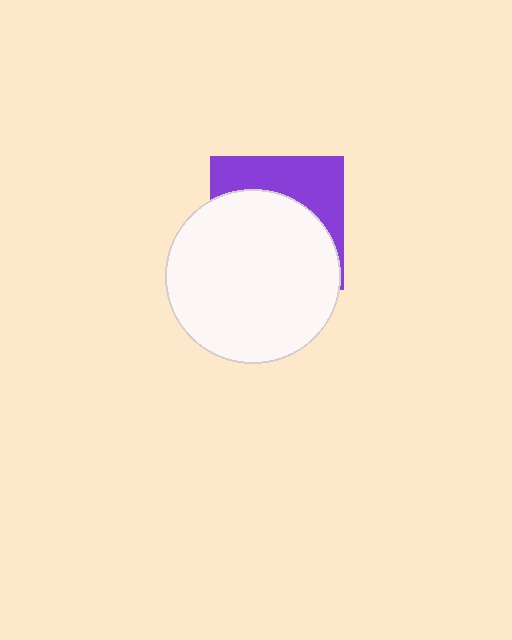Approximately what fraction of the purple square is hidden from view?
Roughly 63% of the purple square is hidden behind the white circle.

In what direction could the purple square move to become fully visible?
The purple square could move up. That would shift it out from behind the white circle entirely.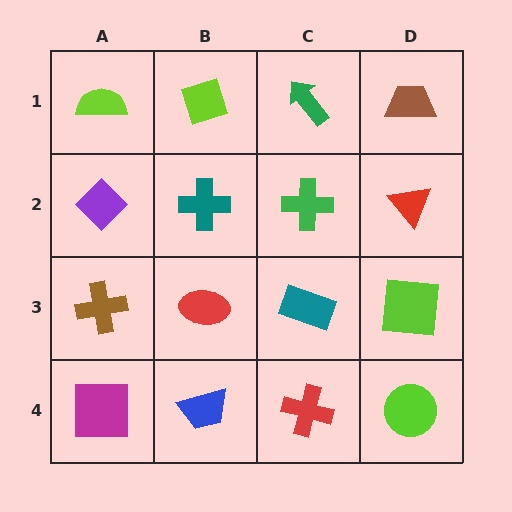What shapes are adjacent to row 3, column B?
A teal cross (row 2, column B), a blue trapezoid (row 4, column B), a brown cross (row 3, column A), a teal rectangle (row 3, column C).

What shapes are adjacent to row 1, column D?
A red triangle (row 2, column D), a green arrow (row 1, column C).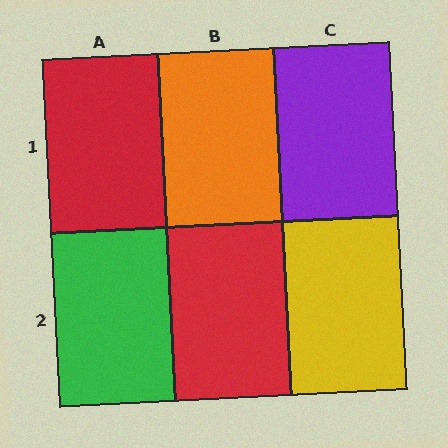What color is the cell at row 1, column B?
Orange.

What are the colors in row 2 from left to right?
Green, red, yellow.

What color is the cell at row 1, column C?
Purple.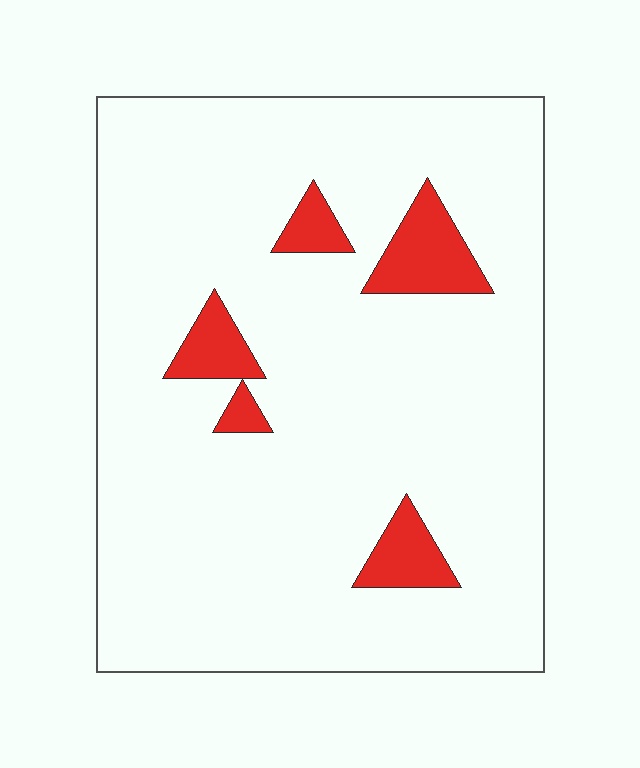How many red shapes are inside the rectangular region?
5.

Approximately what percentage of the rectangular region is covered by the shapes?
Approximately 10%.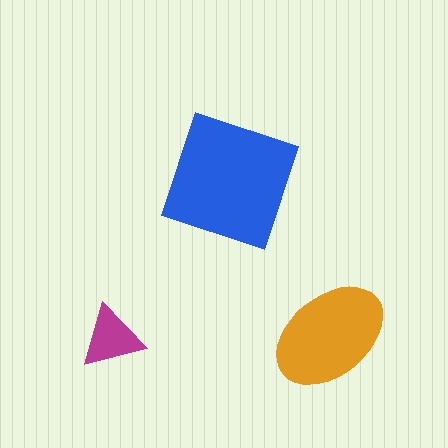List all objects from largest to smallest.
The blue square, the orange ellipse, the magenta triangle.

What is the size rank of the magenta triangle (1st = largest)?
3rd.